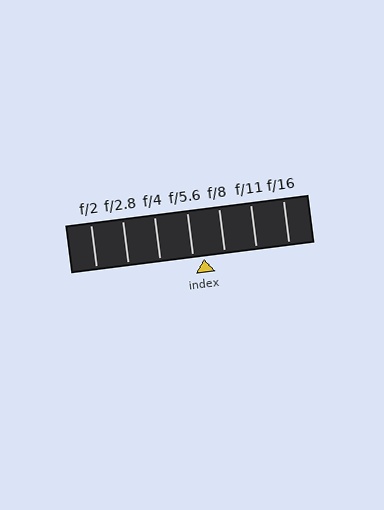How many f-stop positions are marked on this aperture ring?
There are 7 f-stop positions marked.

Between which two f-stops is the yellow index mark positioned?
The index mark is between f/5.6 and f/8.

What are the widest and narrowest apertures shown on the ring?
The widest aperture shown is f/2 and the narrowest is f/16.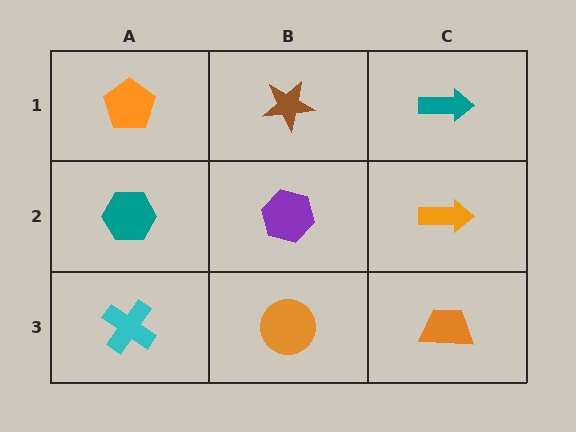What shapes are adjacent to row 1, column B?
A purple hexagon (row 2, column B), an orange pentagon (row 1, column A), a teal arrow (row 1, column C).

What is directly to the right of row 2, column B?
An orange arrow.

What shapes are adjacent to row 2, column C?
A teal arrow (row 1, column C), an orange trapezoid (row 3, column C), a purple hexagon (row 2, column B).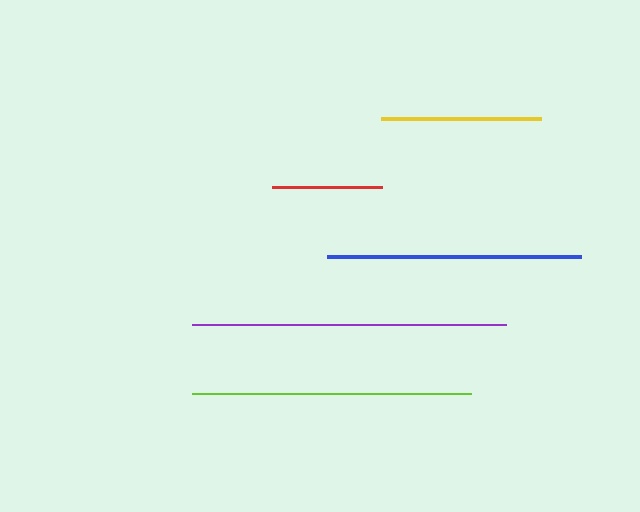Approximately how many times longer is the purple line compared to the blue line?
The purple line is approximately 1.2 times the length of the blue line.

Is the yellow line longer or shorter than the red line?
The yellow line is longer than the red line.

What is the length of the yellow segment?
The yellow segment is approximately 159 pixels long.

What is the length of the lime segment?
The lime segment is approximately 279 pixels long.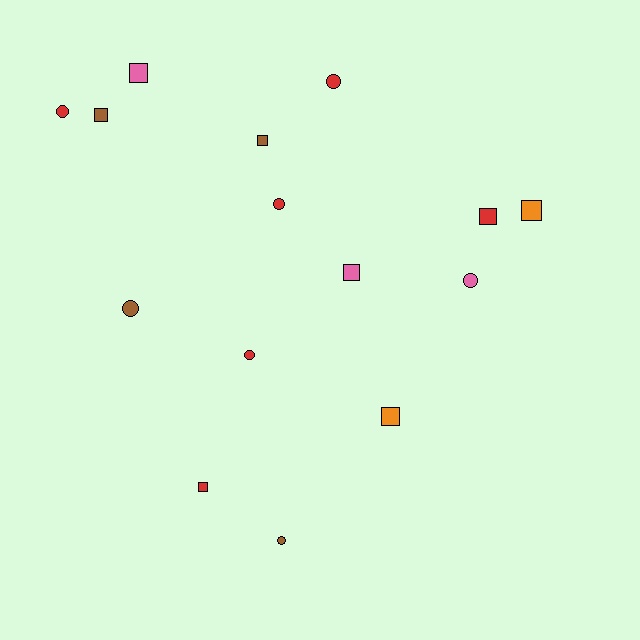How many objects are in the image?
There are 15 objects.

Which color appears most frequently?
Red, with 6 objects.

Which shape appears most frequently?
Square, with 8 objects.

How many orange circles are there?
There are no orange circles.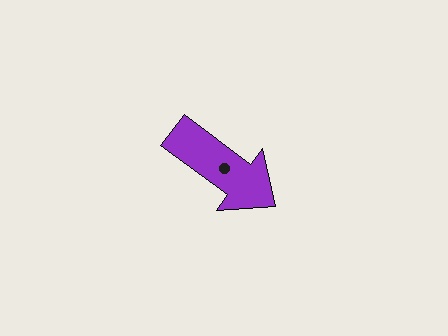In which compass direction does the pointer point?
Southeast.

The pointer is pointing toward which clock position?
Roughly 4 o'clock.